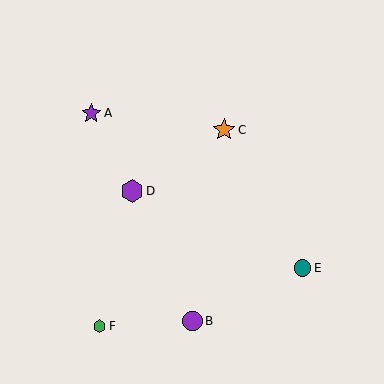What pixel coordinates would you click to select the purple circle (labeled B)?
Click at (192, 321) to select the purple circle B.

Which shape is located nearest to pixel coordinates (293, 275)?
The teal circle (labeled E) at (302, 268) is nearest to that location.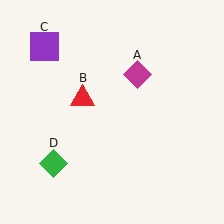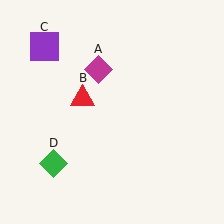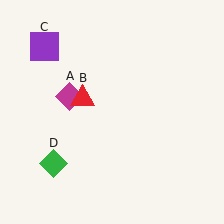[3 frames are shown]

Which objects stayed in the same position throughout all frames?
Red triangle (object B) and purple square (object C) and green diamond (object D) remained stationary.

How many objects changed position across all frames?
1 object changed position: magenta diamond (object A).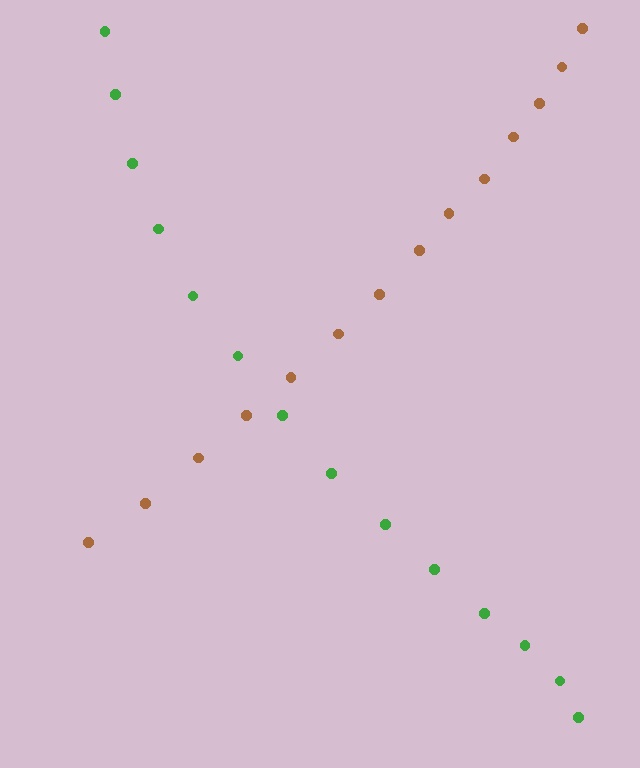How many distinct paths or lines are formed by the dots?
There are 2 distinct paths.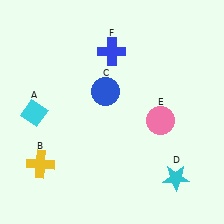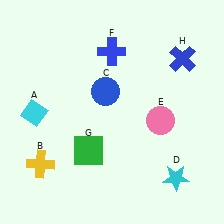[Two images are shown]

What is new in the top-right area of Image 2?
A blue cross (H) was added in the top-right area of Image 2.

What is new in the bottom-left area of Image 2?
A green square (G) was added in the bottom-left area of Image 2.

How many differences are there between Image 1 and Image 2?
There are 2 differences between the two images.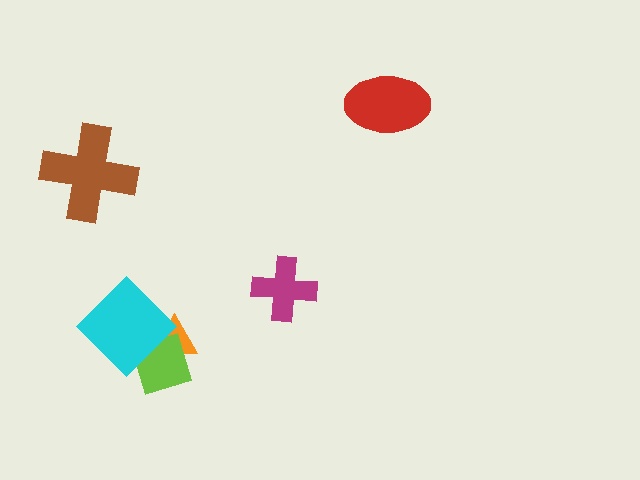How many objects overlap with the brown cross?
0 objects overlap with the brown cross.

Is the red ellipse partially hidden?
No, no other shape covers it.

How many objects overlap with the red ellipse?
0 objects overlap with the red ellipse.